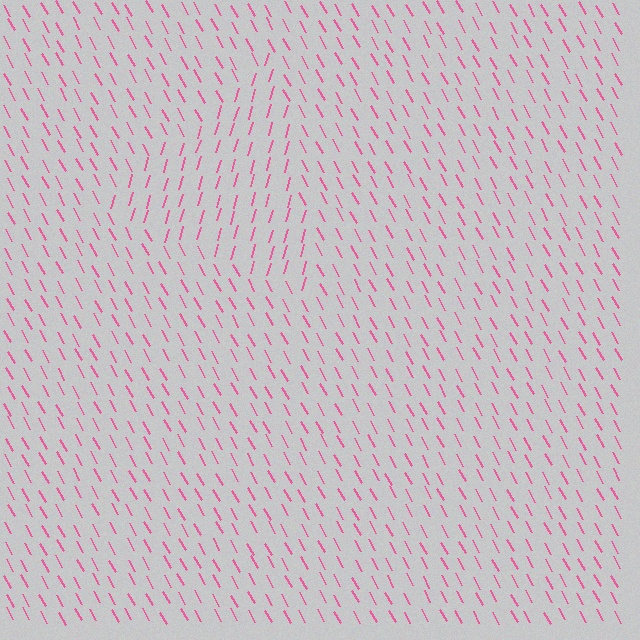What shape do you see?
I see a triangle.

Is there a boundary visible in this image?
Yes, there is a texture boundary formed by a change in line orientation.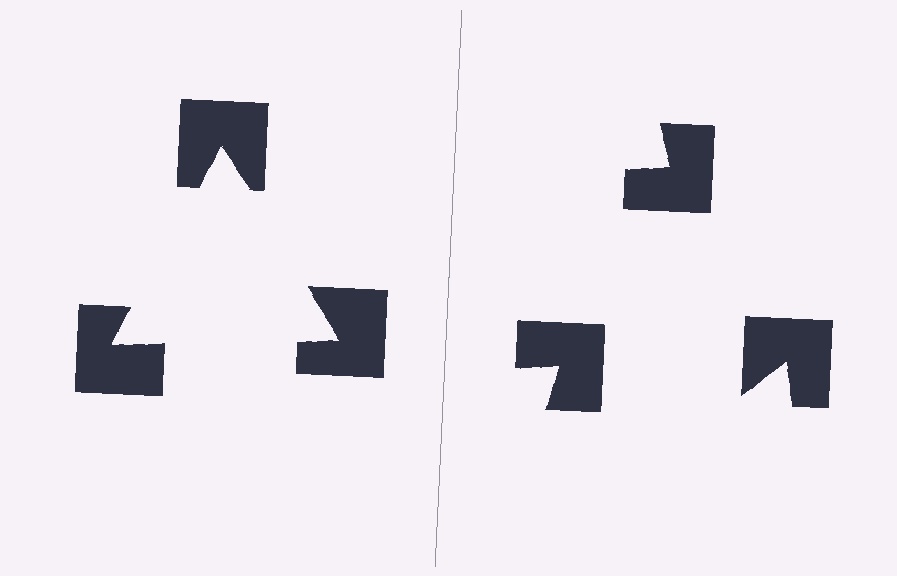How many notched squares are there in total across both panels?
6 — 3 on each side.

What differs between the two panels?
The notched squares are positioned identically on both sides; only the wedge orientations differ. On the left they align to a triangle; on the right they are misaligned.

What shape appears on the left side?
An illusory triangle.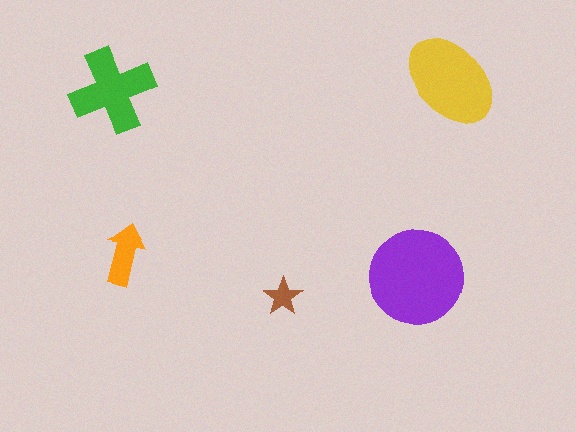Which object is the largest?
The purple circle.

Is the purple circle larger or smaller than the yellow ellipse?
Larger.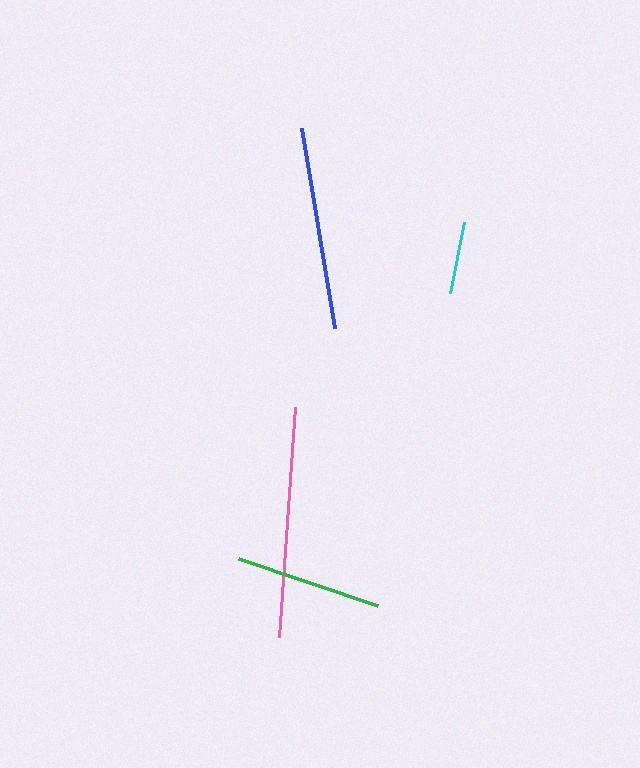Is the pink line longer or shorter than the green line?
The pink line is longer than the green line.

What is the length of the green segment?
The green segment is approximately 147 pixels long.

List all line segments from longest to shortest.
From longest to shortest: pink, blue, green, cyan.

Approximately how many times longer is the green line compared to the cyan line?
The green line is approximately 2.0 times the length of the cyan line.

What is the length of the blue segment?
The blue segment is approximately 202 pixels long.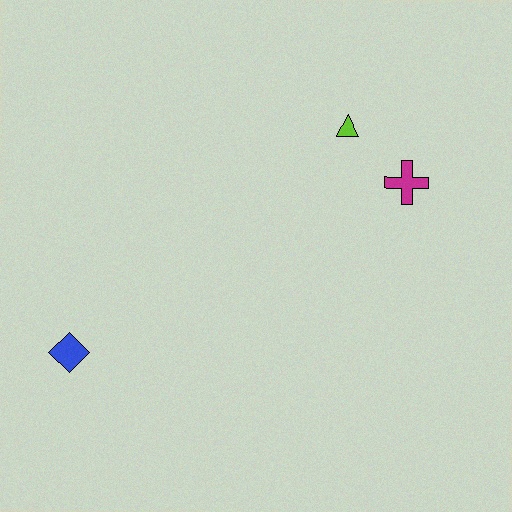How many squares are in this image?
There are no squares.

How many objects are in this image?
There are 3 objects.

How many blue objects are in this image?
There is 1 blue object.